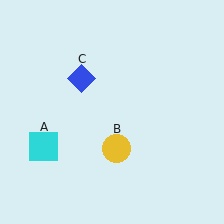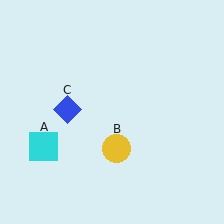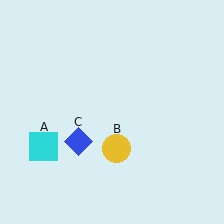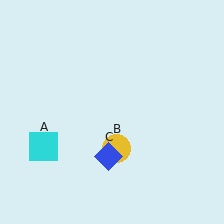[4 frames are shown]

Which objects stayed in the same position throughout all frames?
Cyan square (object A) and yellow circle (object B) remained stationary.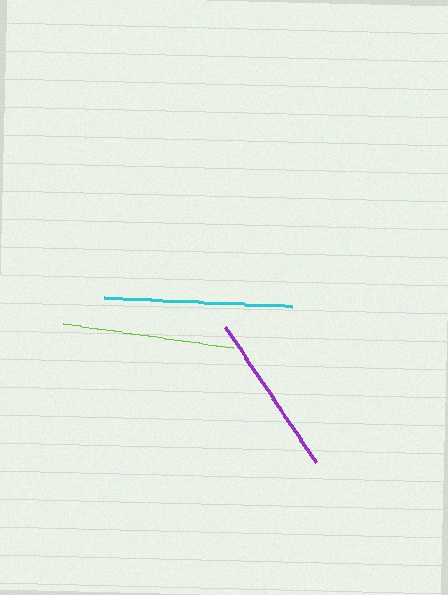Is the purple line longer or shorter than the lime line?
The lime line is longer than the purple line.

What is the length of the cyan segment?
The cyan segment is approximately 188 pixels long.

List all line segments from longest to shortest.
From longest to shortest: cyan, lime, purple.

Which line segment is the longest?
The cyan line is the longest at approximately 188 pixels.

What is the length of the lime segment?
The lime segment is approximately 171 pixels long.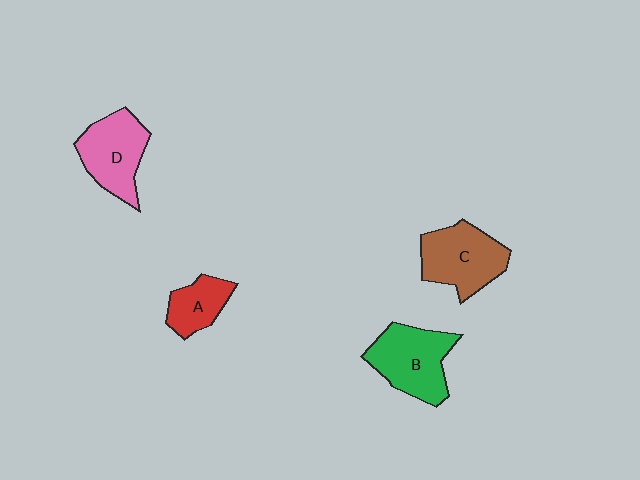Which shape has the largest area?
Shape B (green).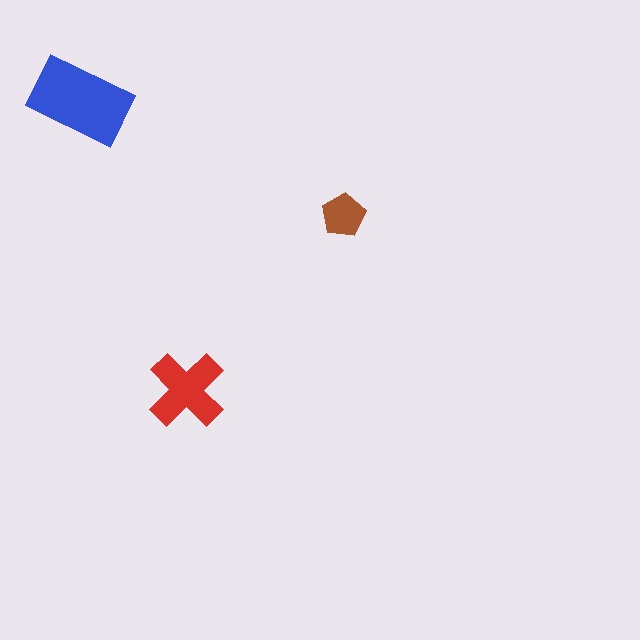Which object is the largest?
The blue rectangle.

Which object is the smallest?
The brown pentagon.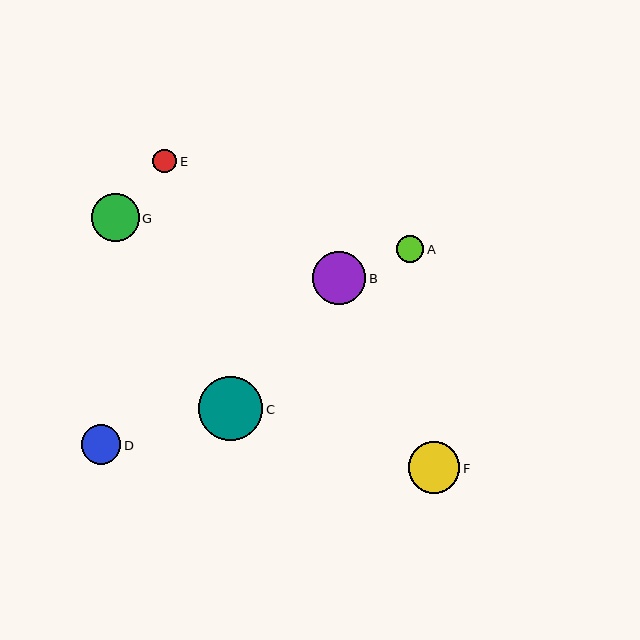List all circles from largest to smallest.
From largest to smallest: C, B, F, G, D, A, E.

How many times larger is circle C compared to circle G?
Circle C is approximately 1.4 times the size of circle G.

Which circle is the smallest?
Circle E is the smallest with a size of approximately 24 pixels.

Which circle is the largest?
Circle C is the largest with a size of approximately 64 pixels.